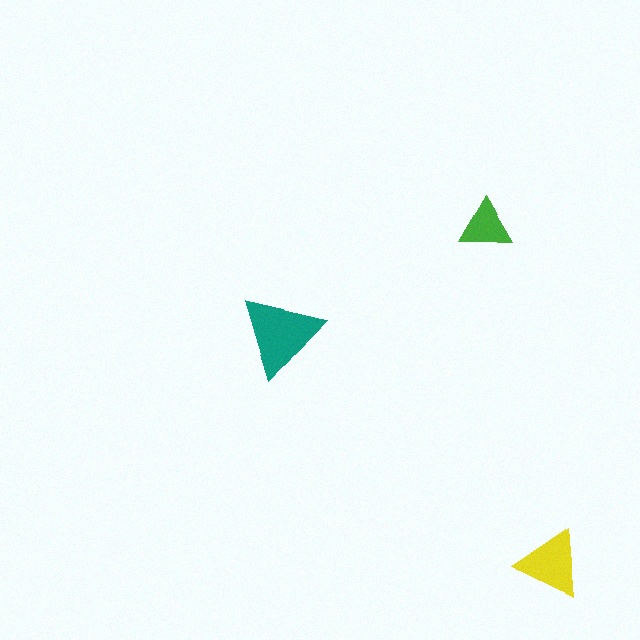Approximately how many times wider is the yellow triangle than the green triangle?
About 1.5 times wider.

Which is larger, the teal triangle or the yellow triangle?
The teal one.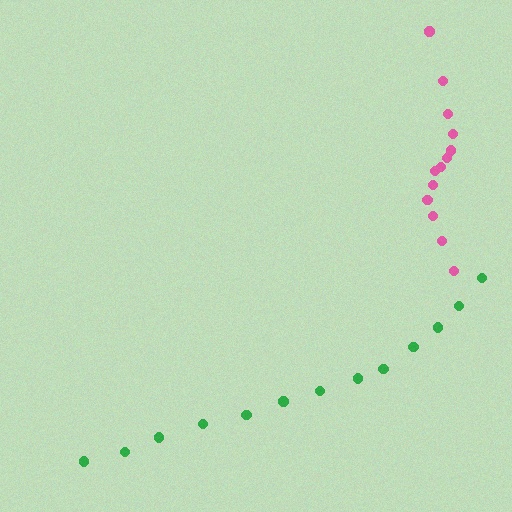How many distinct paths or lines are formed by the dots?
There are 2 distinct paths.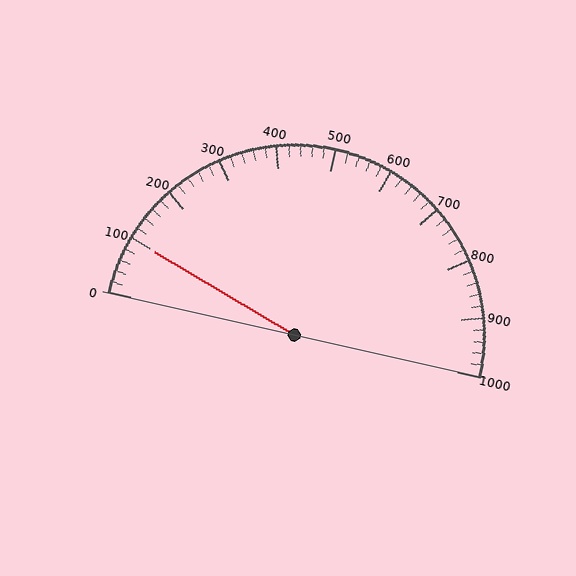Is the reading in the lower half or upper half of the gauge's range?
The reading is in the lower half of the range (0 to 1000).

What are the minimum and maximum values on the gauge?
The gauge ranges from 0 to 1000.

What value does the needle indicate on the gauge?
The needle indicates approximately 100.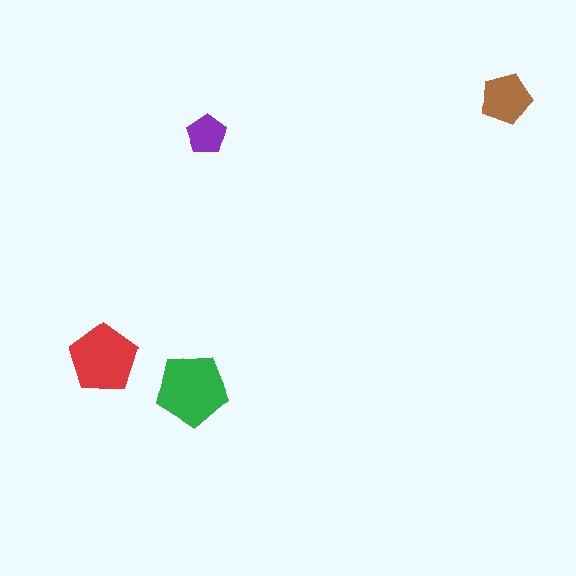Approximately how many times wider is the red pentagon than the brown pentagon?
About 1.5 times wider.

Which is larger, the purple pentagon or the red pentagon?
The red one.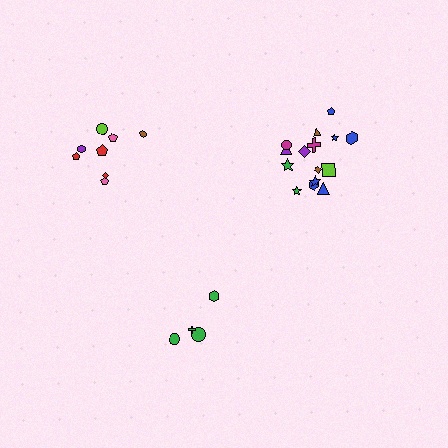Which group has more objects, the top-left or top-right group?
The top-right group.